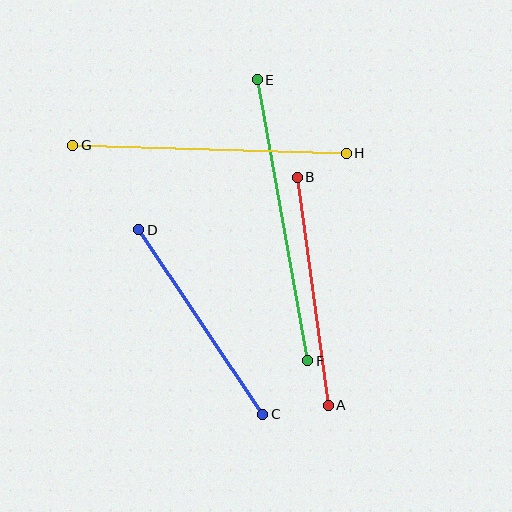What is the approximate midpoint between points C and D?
The midpoint is at approximately (201, 322) pixels.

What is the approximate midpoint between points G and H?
The midpoint is at approximately (210, 149) pixels.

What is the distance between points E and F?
The distance is approximately 285 pixels.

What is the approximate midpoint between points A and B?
The midpoint is at approximately (313, 291) pixels.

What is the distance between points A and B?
The distance is approximately 230 pixels.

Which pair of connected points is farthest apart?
Points E and F are farthest apart.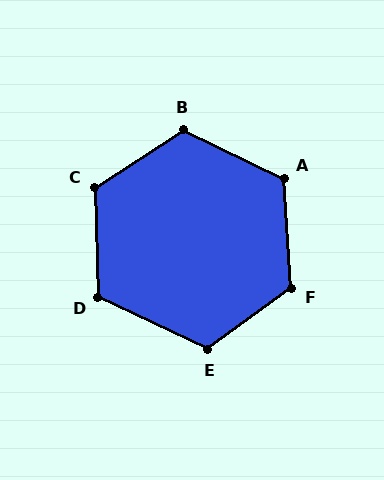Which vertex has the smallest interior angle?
D, at approximately 117 degrees.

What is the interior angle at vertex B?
Approximately 121 degrees (obtuse).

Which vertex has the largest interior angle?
F, at approximately 122 degrees.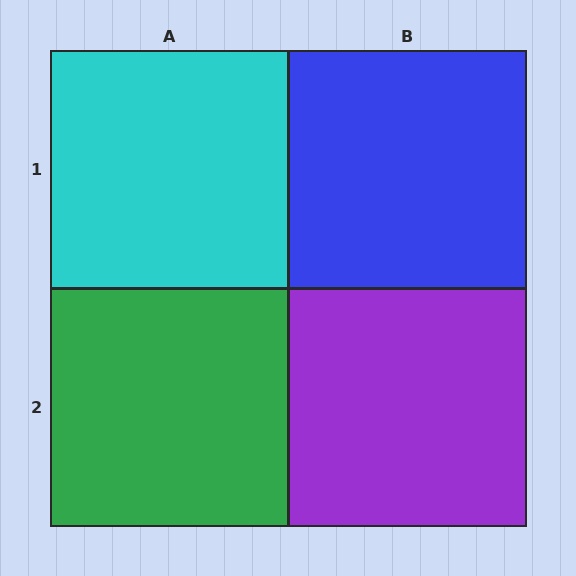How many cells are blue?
1 cell is blue.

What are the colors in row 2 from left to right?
Green, purple.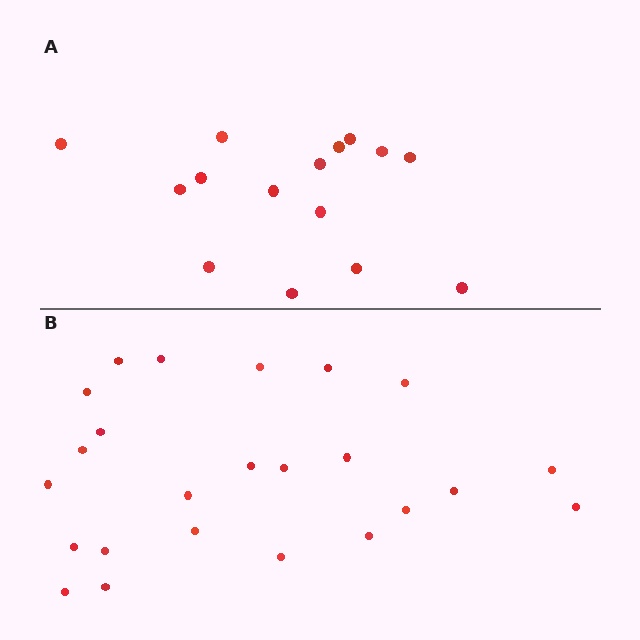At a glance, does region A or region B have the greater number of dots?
Region B (the bottom region) has more dots.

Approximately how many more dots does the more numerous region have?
Region B has roughly 8 or so more dots than region A.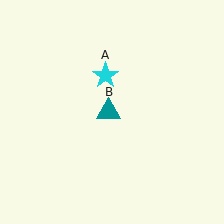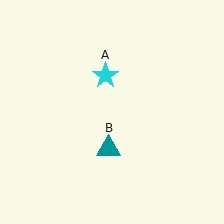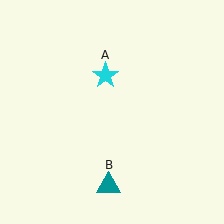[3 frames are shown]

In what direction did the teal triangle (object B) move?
The teal triangle (object B) moved down.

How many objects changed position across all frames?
1 object changed position: teal triangle (object B).